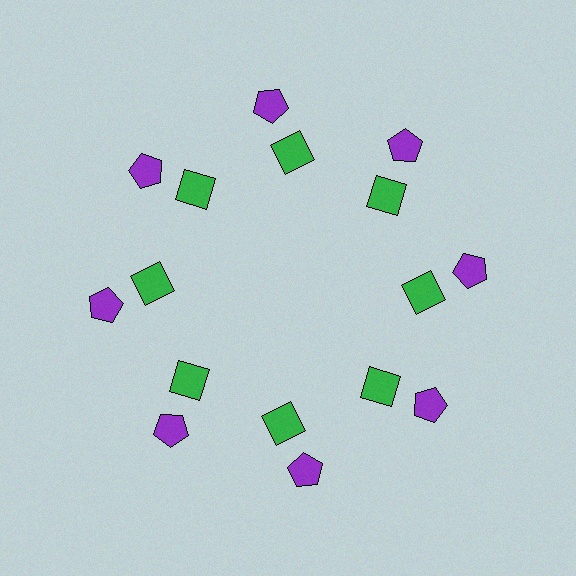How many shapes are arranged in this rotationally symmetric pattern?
There are 16 shapes, arranged in 8 groups of 2.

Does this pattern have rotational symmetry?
Yes, this pattern has 8-fold rotational symmetry. It looks the same after rotating 45 degrees around the center.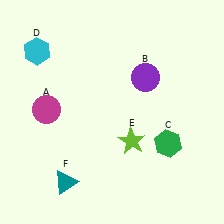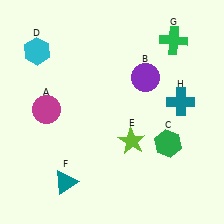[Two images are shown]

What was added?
A green cross (G), a teal cross (H) were added in Image 2.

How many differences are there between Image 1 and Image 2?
There are 2 differences between the two images.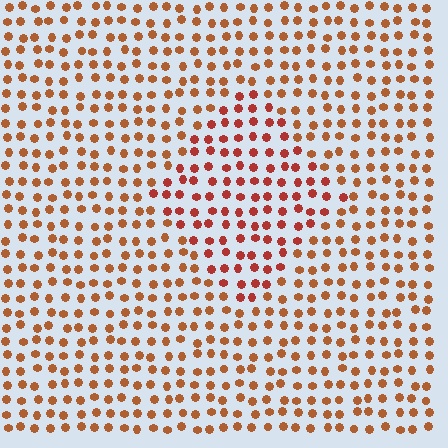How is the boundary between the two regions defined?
The boundary is defined purely by a slight shift in hue (about 21 degrees). Spacing, size, and orientation are identical on both sides.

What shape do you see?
I see a diamond.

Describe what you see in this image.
The image is filled with small brown elements in a uniform arrangement. A diamond-shaped region is visible where the elements are tinted to a slightly different hue, forming a subtle color boundary.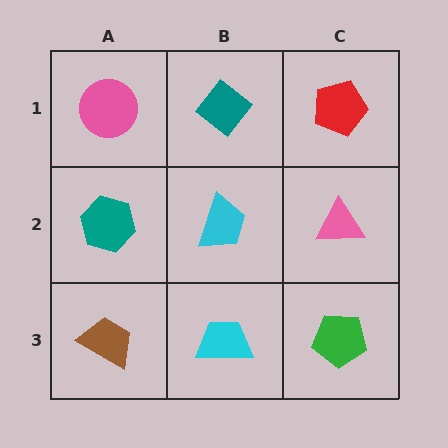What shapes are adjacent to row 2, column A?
A pink circle (row 1, column A), a brown trapezoid (row 3, column A), a cyan trapezoid (row 2, column B).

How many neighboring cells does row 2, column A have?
3.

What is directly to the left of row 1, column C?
A teal diamond.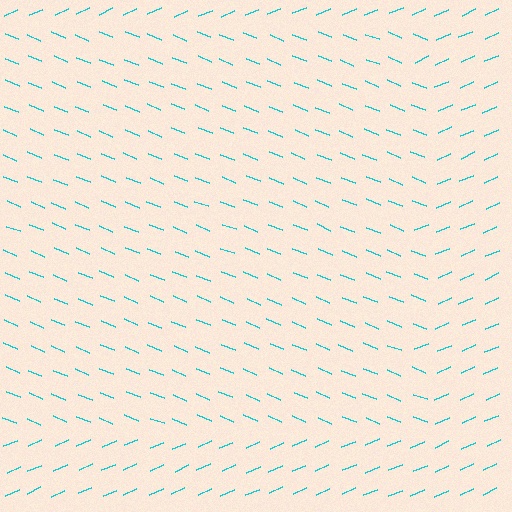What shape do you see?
I see a rectangle.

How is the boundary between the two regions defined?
The boundary is defined purely by a change in line orientation (approximately 45 degrees difference). All lines are the same color and thickness.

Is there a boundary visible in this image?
Yes, there is a texture boundary formed by a change in line orientation.